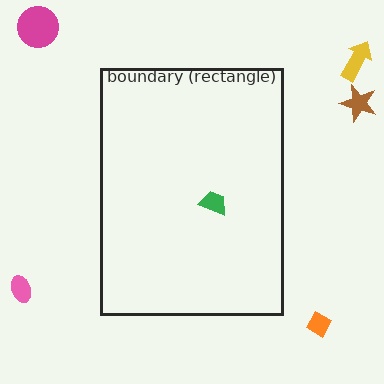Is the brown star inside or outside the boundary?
Outside.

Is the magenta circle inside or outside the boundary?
Outside.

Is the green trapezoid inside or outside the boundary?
Inside.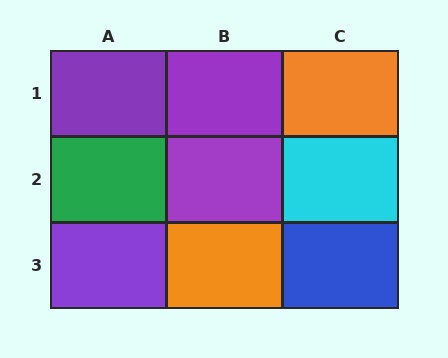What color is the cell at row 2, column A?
Green.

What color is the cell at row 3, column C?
Blue.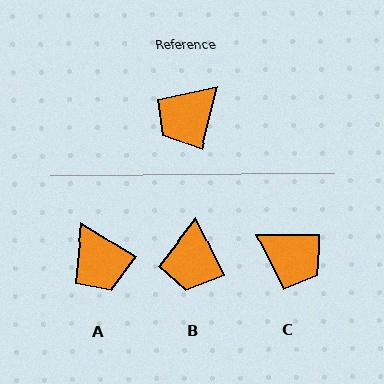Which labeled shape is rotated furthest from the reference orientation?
C, about 104 degrees away.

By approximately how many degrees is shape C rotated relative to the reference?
Approximately 104 degrees counter-clockwise.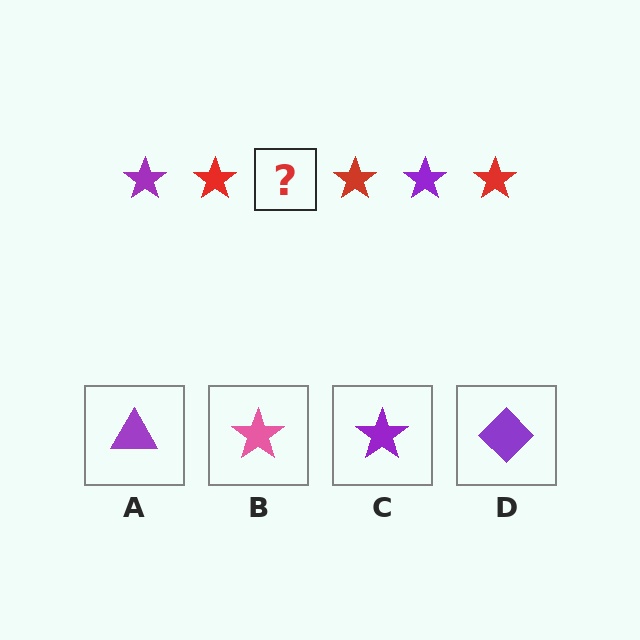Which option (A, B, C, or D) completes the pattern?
C.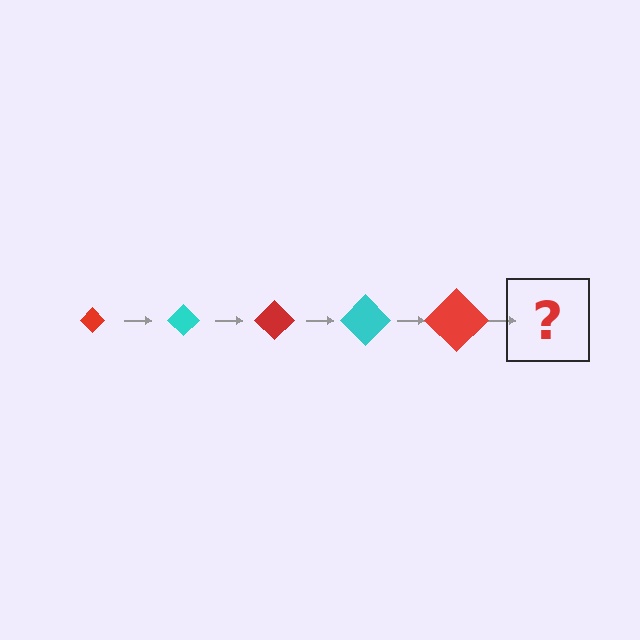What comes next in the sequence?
The next element should be a cyan diamond, larger than the previous one.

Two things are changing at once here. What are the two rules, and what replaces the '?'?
The two rules are that the diamond grows larger each step and the color cycles through red and cyan. The '?' should be a cyan diamond, larger than the previous one.